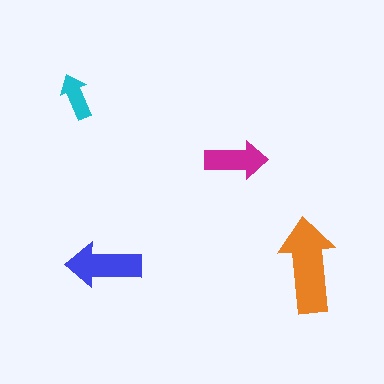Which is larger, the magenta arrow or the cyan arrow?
The magenta one.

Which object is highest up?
The cyan arrow is topmost.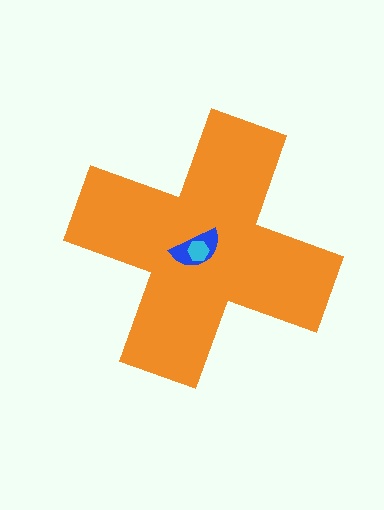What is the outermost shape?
The orange cross.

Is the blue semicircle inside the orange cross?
Yes.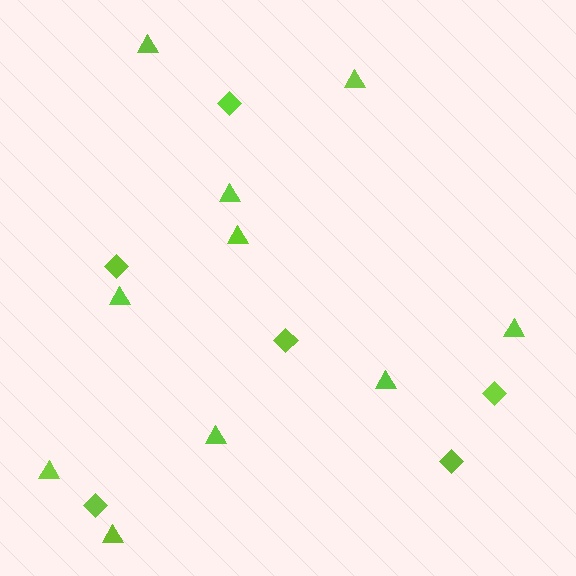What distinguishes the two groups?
There are 2 groups: one group of triangles (10) and one group of diamonds (6).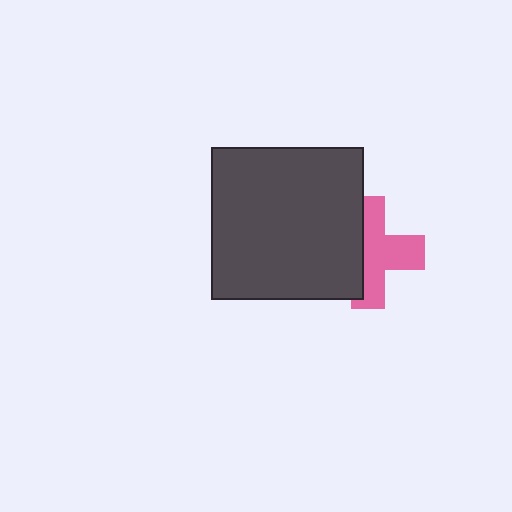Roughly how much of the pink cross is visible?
About half of it is visible (roughly 60%).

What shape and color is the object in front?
The object in front is a dark gray square.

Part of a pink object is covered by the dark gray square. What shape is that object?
It is a cross.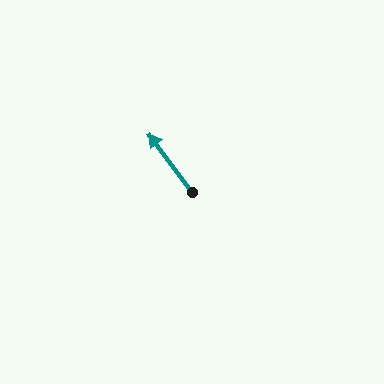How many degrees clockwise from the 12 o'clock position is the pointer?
Approximately 323 degrees.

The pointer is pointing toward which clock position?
Roughly 11 o'clock.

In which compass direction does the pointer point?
Northwest.